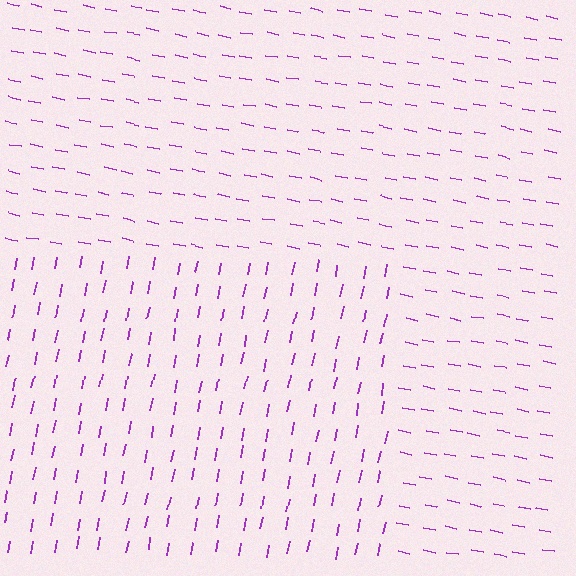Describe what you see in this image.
The image is filled with small purple line segments. A rectangle region in the image has lines oriented differently from the surrounding lines, creating a visible texture boundary.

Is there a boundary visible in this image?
Yes, there is a texture boundary formed by a change in line orientation.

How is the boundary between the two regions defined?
The boundary is defined purely by a change in line orientation (approximately 90 degrees difference). All lines are the same color and thickness.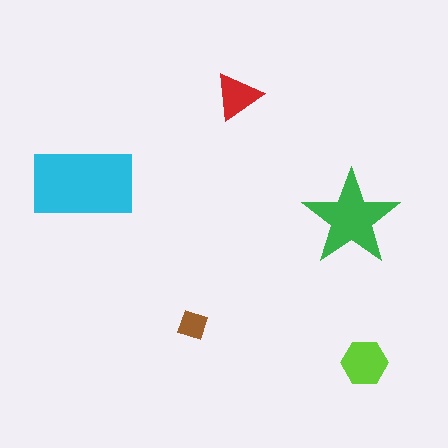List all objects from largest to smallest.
The cyan rectangle, the green star, the lime hexagon, the red triangle, the brown diamond.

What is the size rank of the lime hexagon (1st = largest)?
3rd.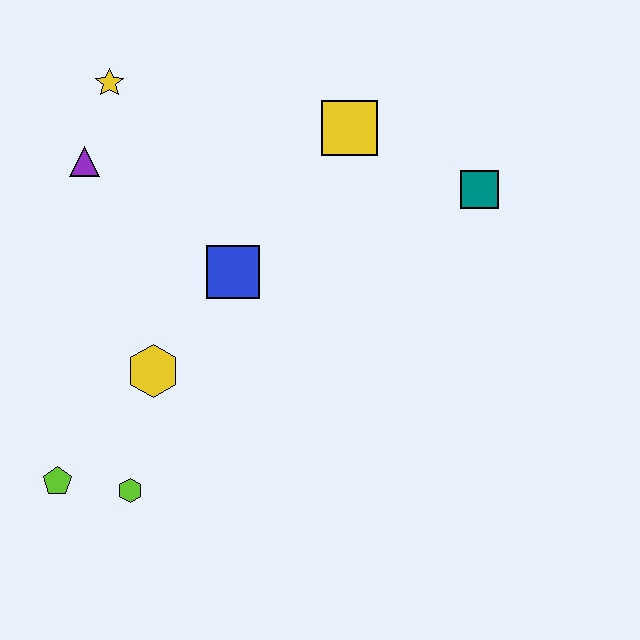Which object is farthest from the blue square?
The lime pentagon is farthest from the blue square.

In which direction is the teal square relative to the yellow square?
The teal square is to the right of the yellow square.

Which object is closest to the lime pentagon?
The lime hexagon is closest to the lime pentagon.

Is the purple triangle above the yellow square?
No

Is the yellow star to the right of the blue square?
No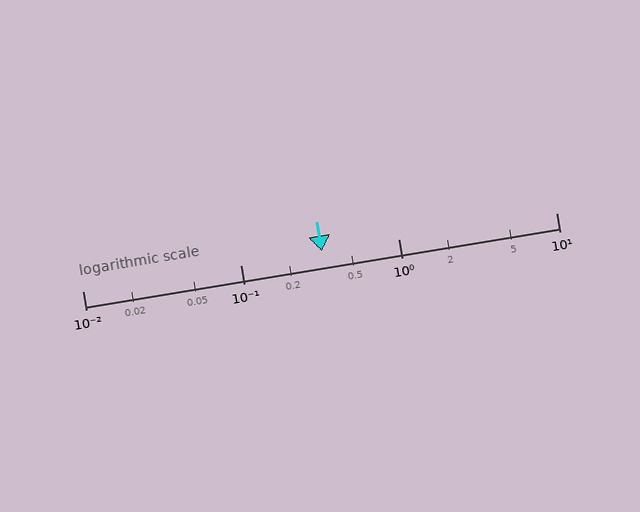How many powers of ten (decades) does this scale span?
The scale spans 3 decades, from 0.01 to 10.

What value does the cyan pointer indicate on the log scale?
The pointer indicates approximately 0.33.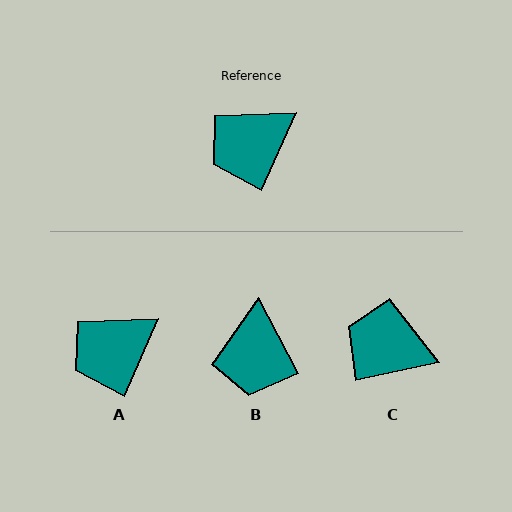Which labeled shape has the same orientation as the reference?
A.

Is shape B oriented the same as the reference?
No, it is off by about 52 degrees.